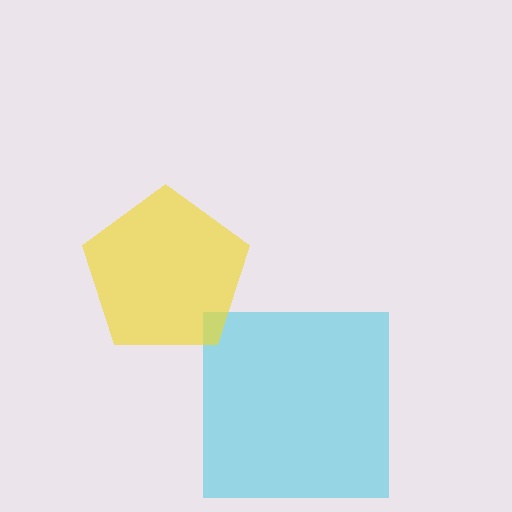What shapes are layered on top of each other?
The layered shapes are: a cyan square, a yellow pentagon.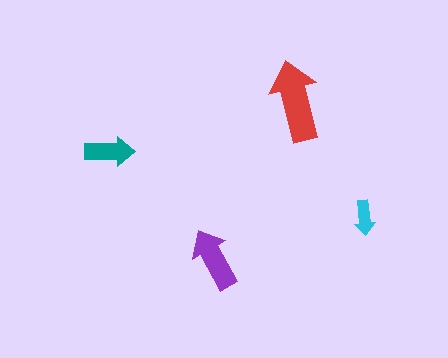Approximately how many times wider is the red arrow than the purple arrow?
About 1.5 times wider.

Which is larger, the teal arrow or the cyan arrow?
The teal one.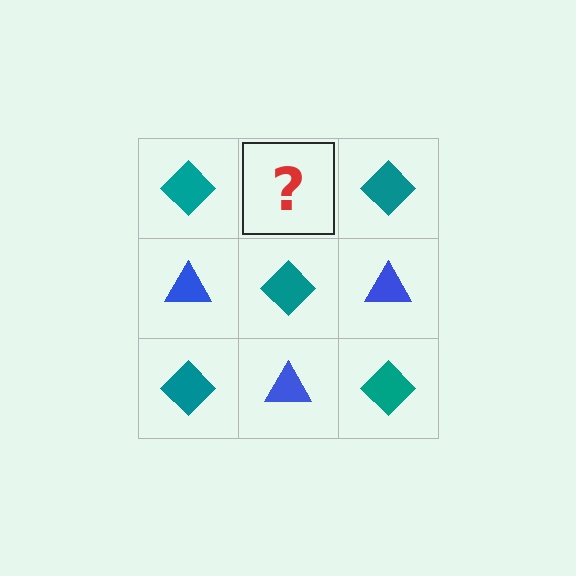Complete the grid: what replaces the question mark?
The question mark should be replaced with a blue triangle.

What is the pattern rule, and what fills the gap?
The rule is that it alternates teal diamond and blue triangle in a checkerboard pattern. The gap should be filled with a blue triangle.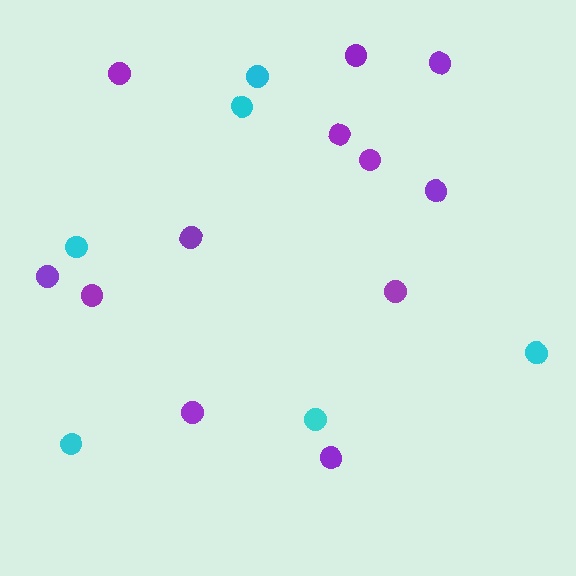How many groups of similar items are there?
There are 2 groups: one group of purple circles (12) and one group of cyan circles (6).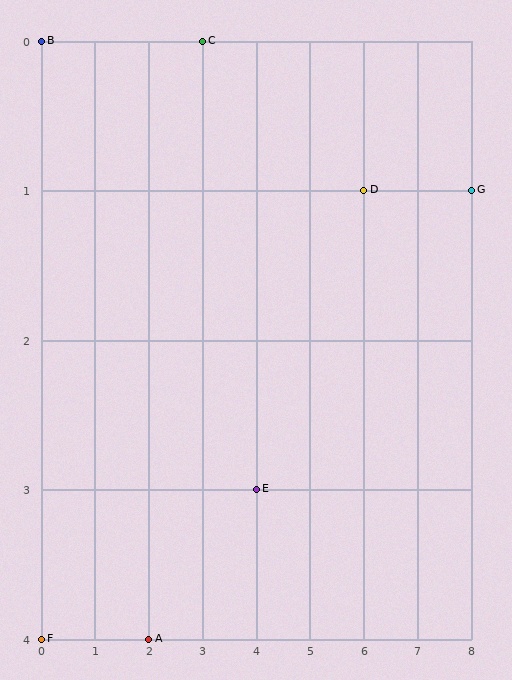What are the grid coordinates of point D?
Point D is at grid coordinates (6, 1).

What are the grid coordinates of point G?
Point G is at grid coordinates (8, 1).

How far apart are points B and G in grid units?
Points B and G are 8 columns and 1 row apart (about 8.1 grid units diagonally).